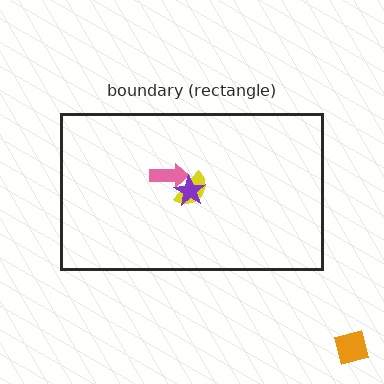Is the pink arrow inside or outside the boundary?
Inside.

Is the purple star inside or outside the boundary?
Inside.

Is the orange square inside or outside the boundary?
Outside.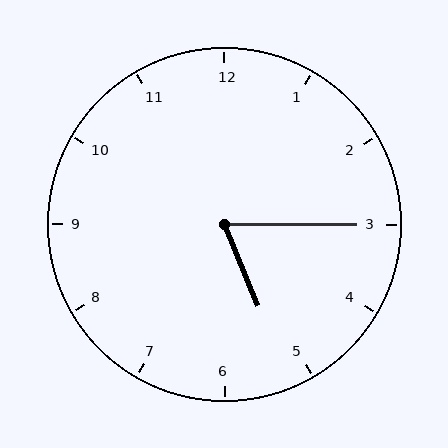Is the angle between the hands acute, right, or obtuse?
It is acute.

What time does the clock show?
5:15.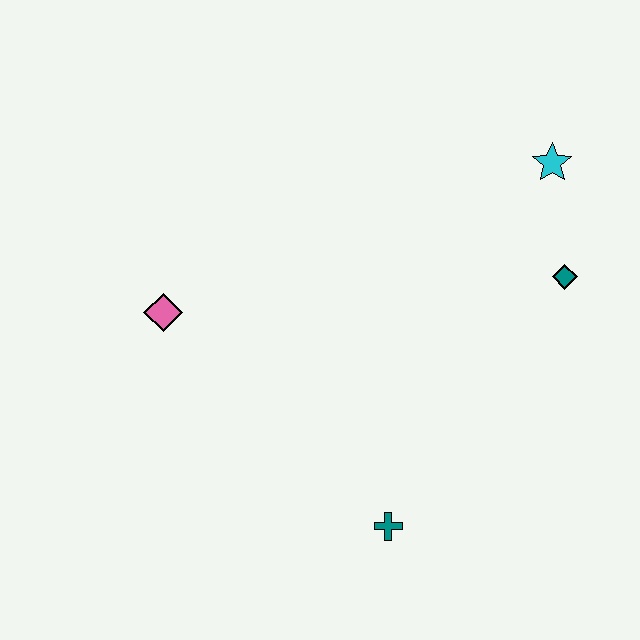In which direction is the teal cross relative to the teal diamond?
The teal cross is below the teal diamond.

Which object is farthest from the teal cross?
The cyan star is farthest from the teal cross.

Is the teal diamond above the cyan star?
No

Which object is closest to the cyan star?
The teal diamond is closest to the cyan star.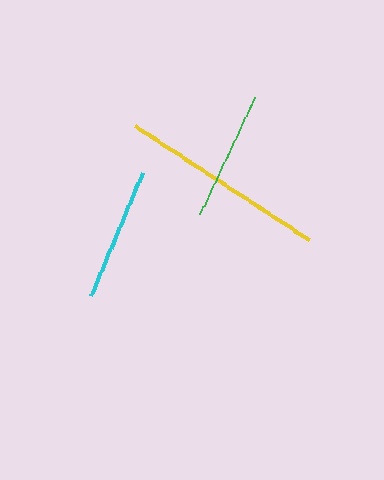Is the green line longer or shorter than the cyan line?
The cyan line is longer than the green line.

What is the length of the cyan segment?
The cyan segment is approximately 133 pixels long.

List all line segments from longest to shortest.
From longest to shortest: yellow, cyan, green.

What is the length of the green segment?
The green segment is approximately 131 pixels long.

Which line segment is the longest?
The yellow line is the longest at approximately 208 pixels.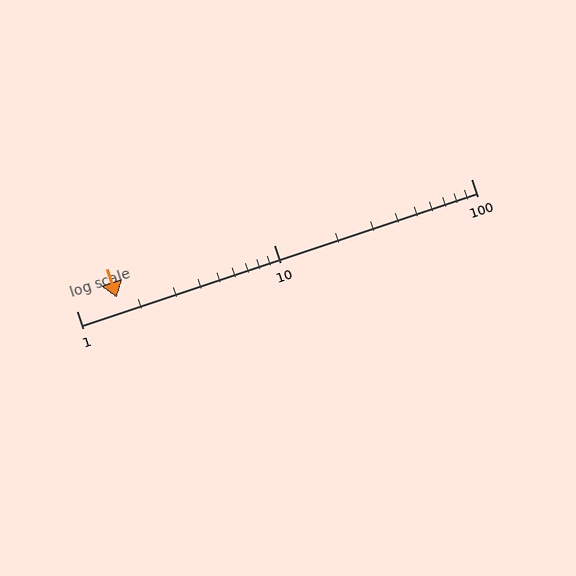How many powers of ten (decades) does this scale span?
The scale spans 2 decades, from 1 to 100.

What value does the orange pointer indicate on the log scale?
The pointer indicates approximately 1.6.